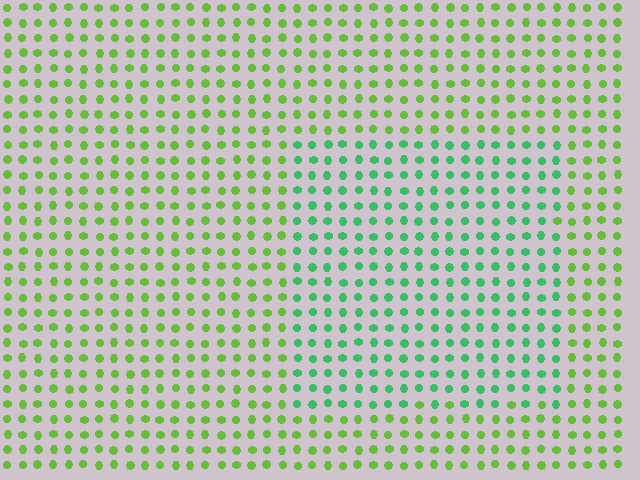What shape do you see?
I see a rectangle.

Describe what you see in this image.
The image is filled with small lime elements in a uniform arrangement. A rectangle-shaped region is visible where the elements are tinted to a slightly different hue, forming a subtle color boundary.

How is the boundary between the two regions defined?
The boundary is defined purely by a slight shift in hue (about 41 degrees). Spacing, size, and orientation are identical on both sides.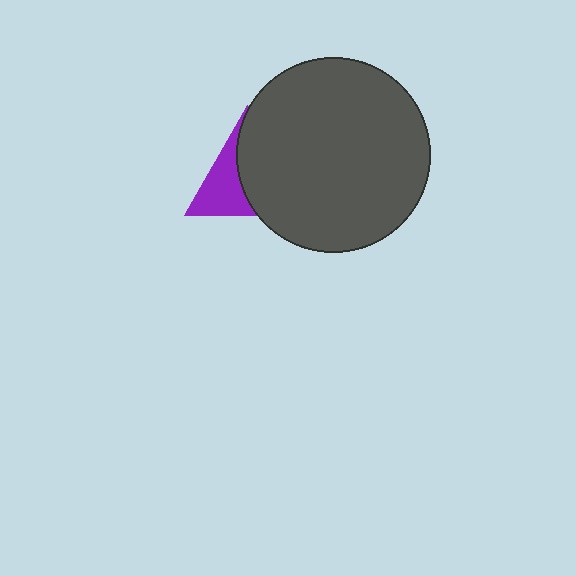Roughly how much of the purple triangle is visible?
A small part of it is visible (roughly 41%).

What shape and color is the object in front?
The object in front is a dark gray circle.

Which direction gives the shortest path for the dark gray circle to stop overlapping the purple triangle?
Moving right gives the shortest separation.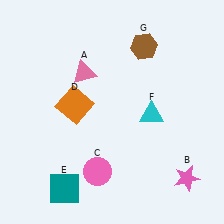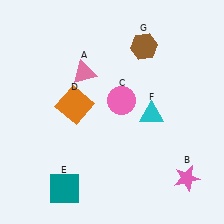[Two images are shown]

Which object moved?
The pink circle (C) moved up.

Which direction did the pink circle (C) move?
The pink circle (C) moved up.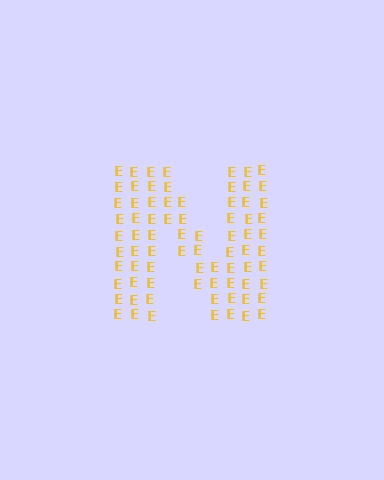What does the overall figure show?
The overall figure shows the letter N.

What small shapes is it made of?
It is made of small letter E's.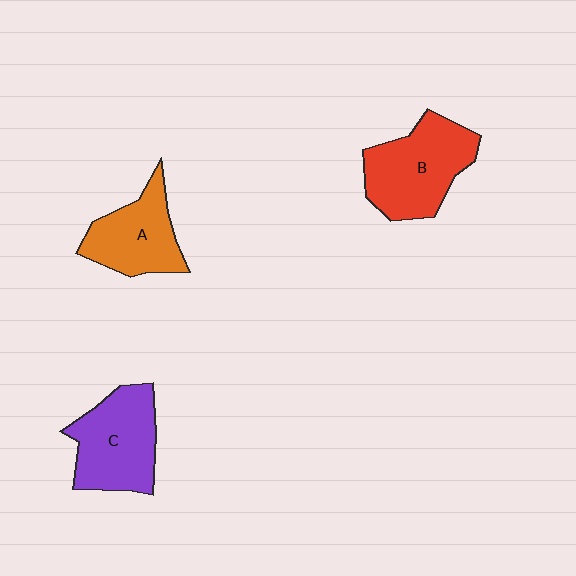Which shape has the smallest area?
Shape A (orange).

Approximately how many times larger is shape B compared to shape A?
Approximately 1.3 times.